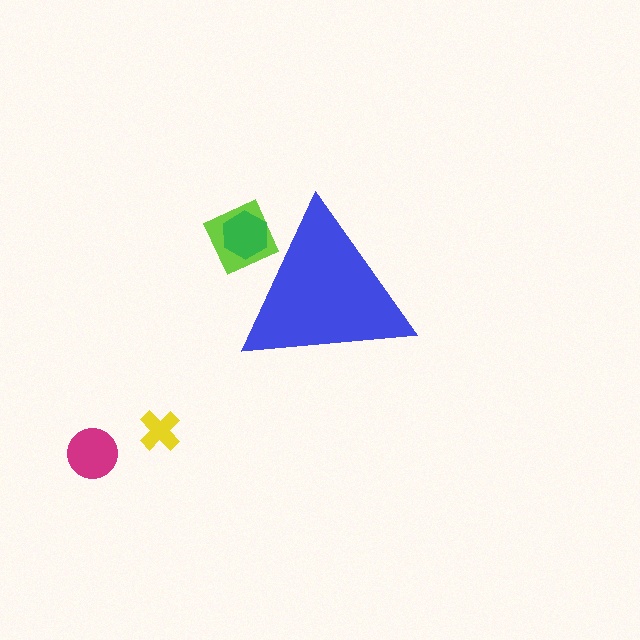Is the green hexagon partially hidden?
Yes, the green hexagon is partially hidden behind the blue triangle.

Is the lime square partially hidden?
Yes, the lime square is partially hidden behind the blue triangle.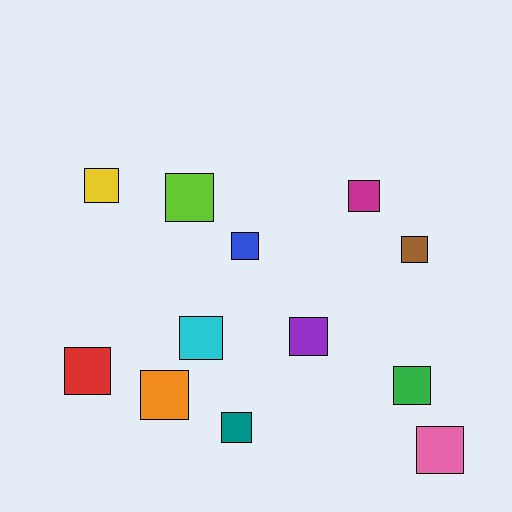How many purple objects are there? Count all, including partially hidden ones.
There is 1 purple object.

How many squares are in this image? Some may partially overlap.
There are 12 squares.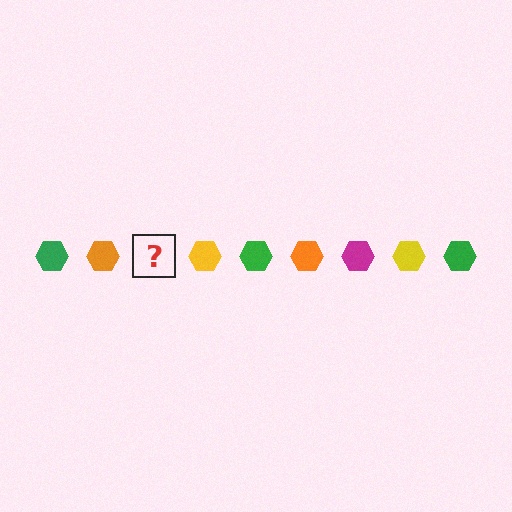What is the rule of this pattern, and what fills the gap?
The rule is that the pattern cycles through green, orange, magenta, yellow hexagons. The gap should be filled with a magenta hexagon.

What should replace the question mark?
The question mark should be replaced with a magenta hexagon.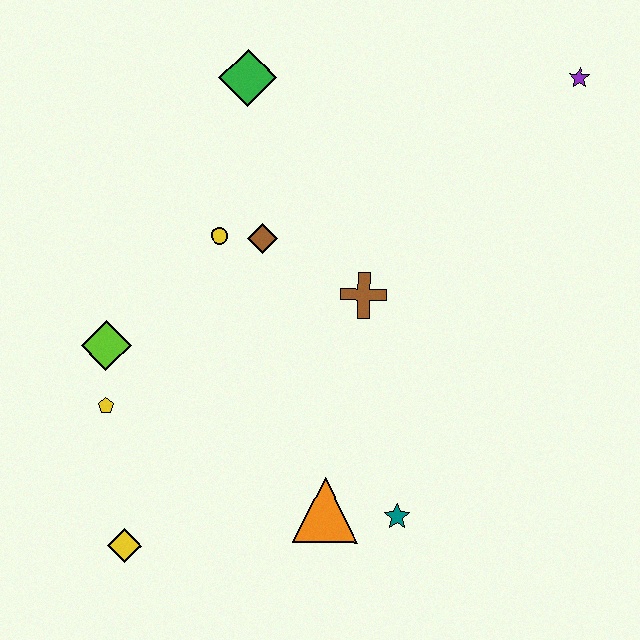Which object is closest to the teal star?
The orange triangle is closest to the teal star.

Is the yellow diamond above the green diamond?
No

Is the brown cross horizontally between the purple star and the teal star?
No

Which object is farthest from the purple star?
The yellow diamond is farthest from the purple star.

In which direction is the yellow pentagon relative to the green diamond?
The yellow pentagon is below the green diamond.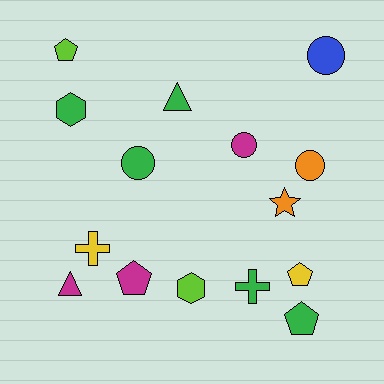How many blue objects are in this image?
There is 1 blue object.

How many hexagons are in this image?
There are 2 hexagons.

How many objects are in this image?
There are 15 objects.